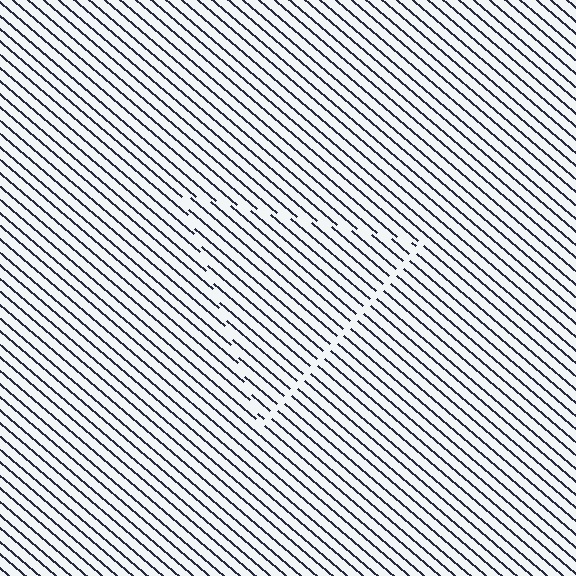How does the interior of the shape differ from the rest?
The interior of the shape contains the same grating, shifted by half a period — the contour is defined by the phase discontinuity where line-ends from the inner and outer gratings abut.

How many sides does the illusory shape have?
3 sides — the line-ends trace a triangle.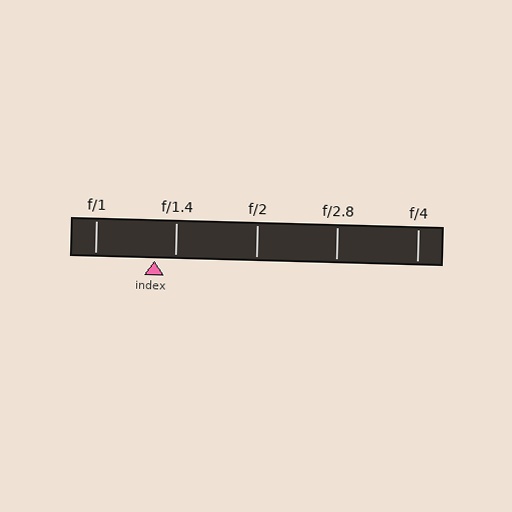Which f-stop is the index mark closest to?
The index mark is closest to f/1.4.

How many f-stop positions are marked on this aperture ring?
There are 5 f-stop positions marked.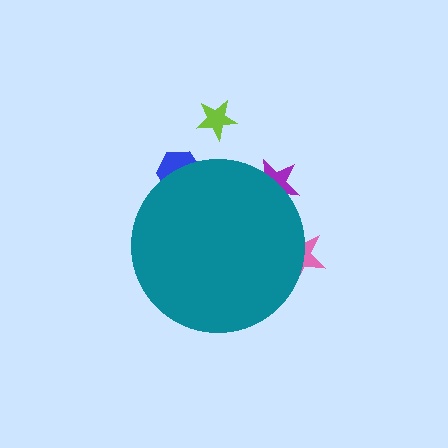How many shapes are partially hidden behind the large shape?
3 shapes are partially hidden.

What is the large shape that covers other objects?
A teal circle.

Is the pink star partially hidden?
Yes, the pink star is partially hidden behind the teal circle.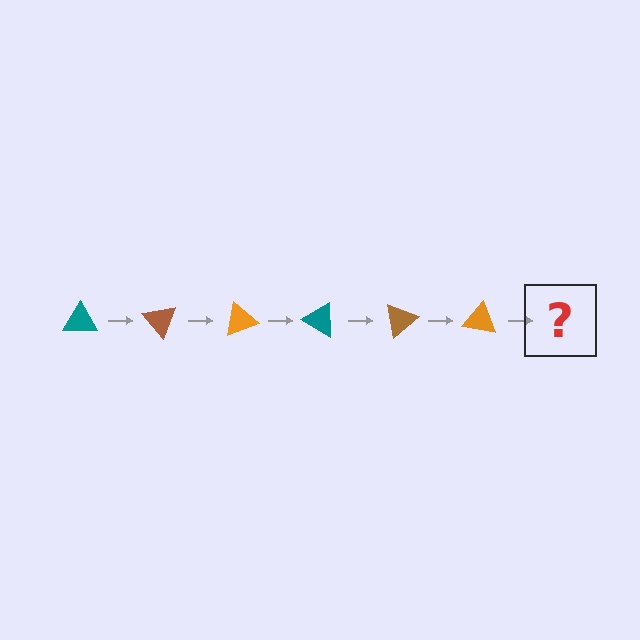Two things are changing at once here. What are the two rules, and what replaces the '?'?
The two rules are that it rotates 50 degrees each step and the color cycles through teal, brown, and orange. The '?' should be a teal triangle, rotated 300 degrees from the start.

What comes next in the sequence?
The next element should be a teal triangle, rotated 300 degrees from the start.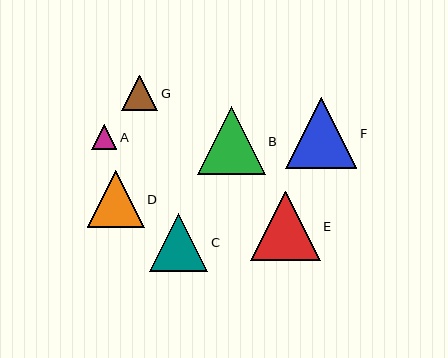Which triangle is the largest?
Triangle F is the largest with a size of approximately 71 pixels.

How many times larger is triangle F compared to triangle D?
Triangle F is approximately 1.2 times the size of triangle D.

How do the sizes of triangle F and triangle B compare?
Triangle F and triangle B are approximately the same size.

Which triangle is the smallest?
Triangle A is the smallest with a size of approximately 25 pixels.